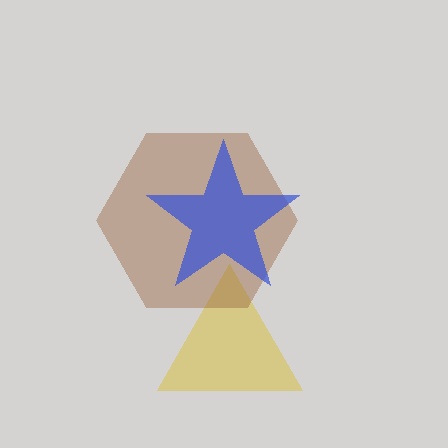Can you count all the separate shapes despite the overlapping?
Yes, there are 3 separate shapes.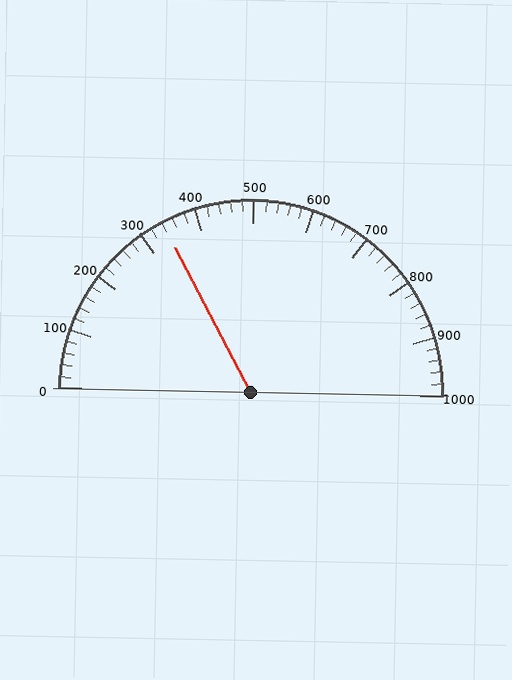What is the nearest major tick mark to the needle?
The nearest major tick mark is 300.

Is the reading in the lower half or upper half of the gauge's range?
The reading is in the lower half of the range (0 to 1000).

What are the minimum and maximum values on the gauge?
The gauge ranges from 0 to 1000.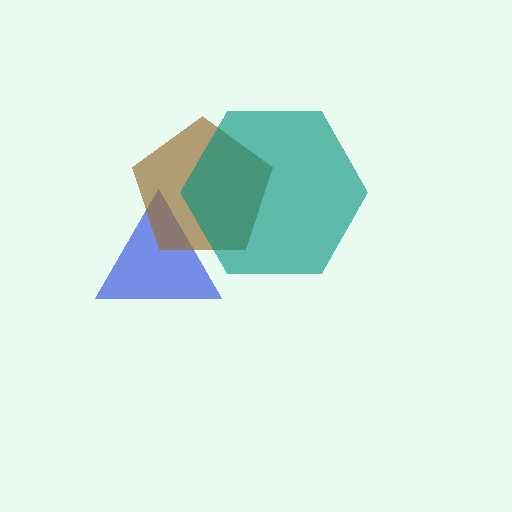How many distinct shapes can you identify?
There are 3 distinct shapes: a blue triangle, a brown pentagon, a teal hexagon.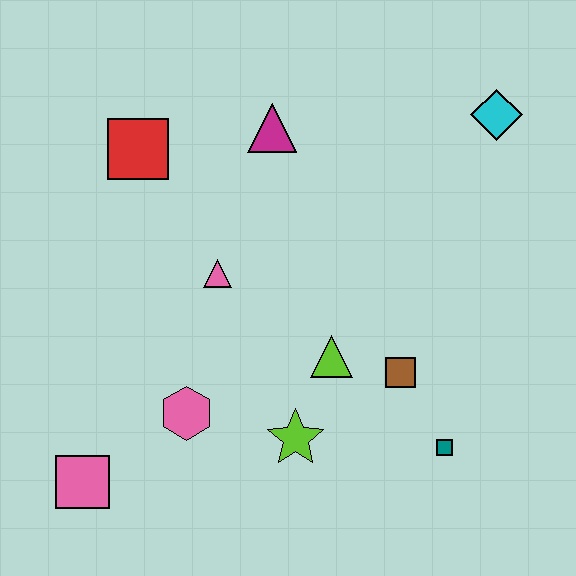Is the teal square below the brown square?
Yes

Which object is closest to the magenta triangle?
The red square is closest to the magenta triangle.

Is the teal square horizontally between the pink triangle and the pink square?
No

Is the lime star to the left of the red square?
No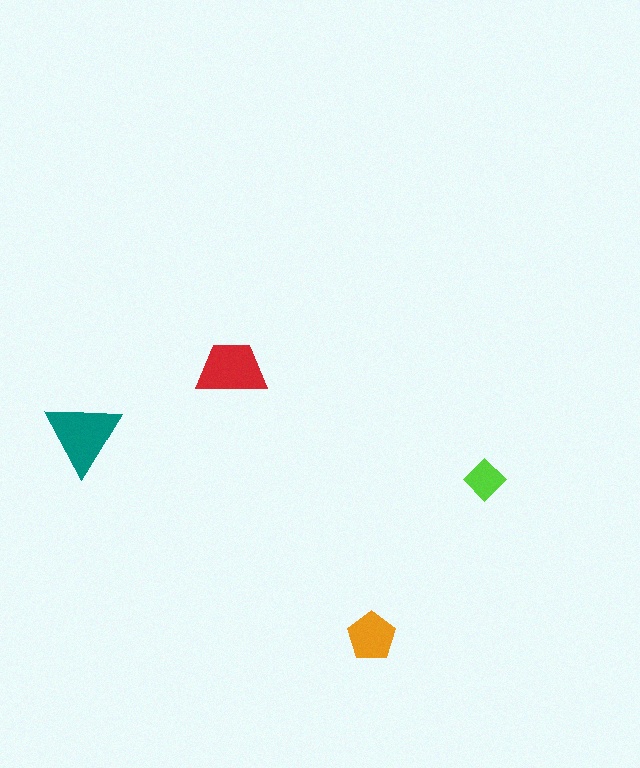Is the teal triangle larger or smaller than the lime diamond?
Larger.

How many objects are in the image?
There are 4 objects in the image.